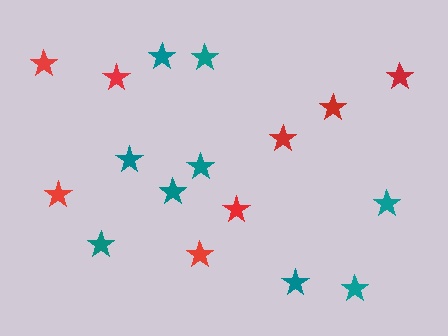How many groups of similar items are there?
There are 2 groups: one group of red stars (8) and one group of teal stars (9).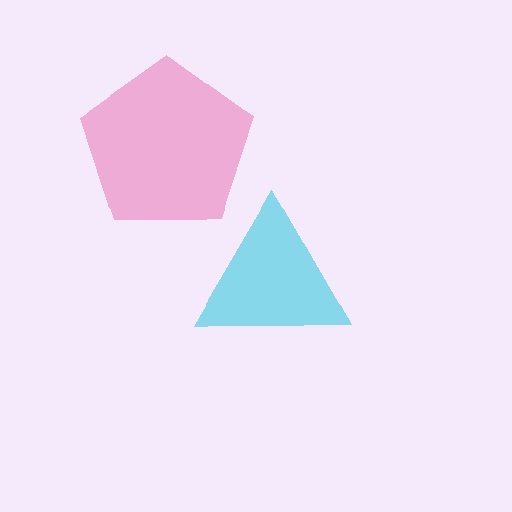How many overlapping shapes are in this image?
There are 2 overlapping shapes in the image.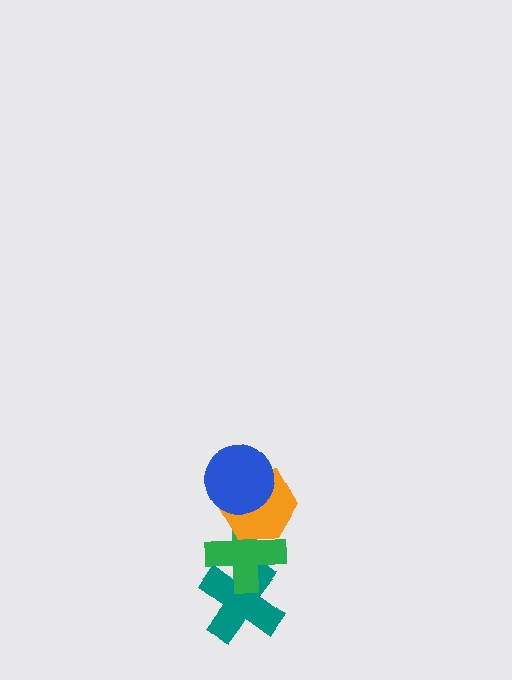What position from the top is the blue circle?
The blue circle is 1st from the top.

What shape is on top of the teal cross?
The green cross is on top of the teal cross.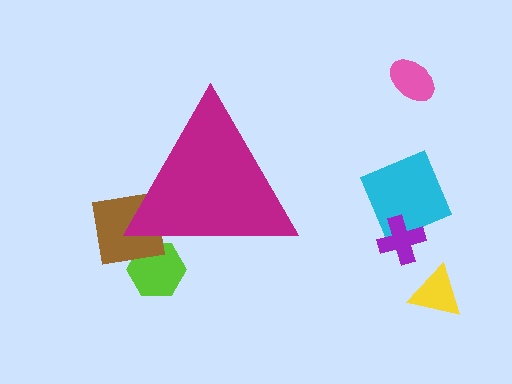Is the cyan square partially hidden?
No, the cyan square is fully visible.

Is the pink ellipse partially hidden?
No, the pink ellipse is fully visible.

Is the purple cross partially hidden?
No, the purple cross is fully visible.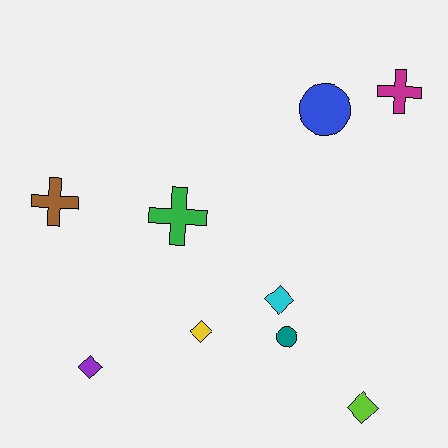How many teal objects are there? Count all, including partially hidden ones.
There is 1 teal object.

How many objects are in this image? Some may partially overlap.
There are 9 objects.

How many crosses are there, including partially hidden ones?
There are 3 crosses.